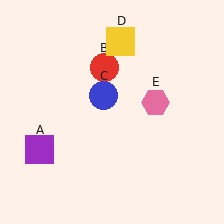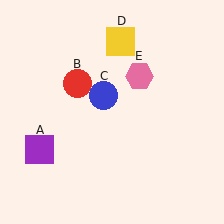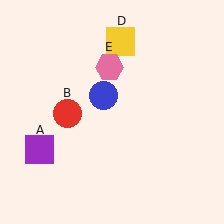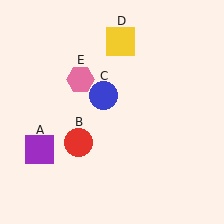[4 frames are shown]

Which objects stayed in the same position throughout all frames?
Purple square (object A) and blue circle (object C) and yellow square (object D) remained stationary.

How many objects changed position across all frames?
2 objects changed position: red circle (object B), pink hexagon (object E).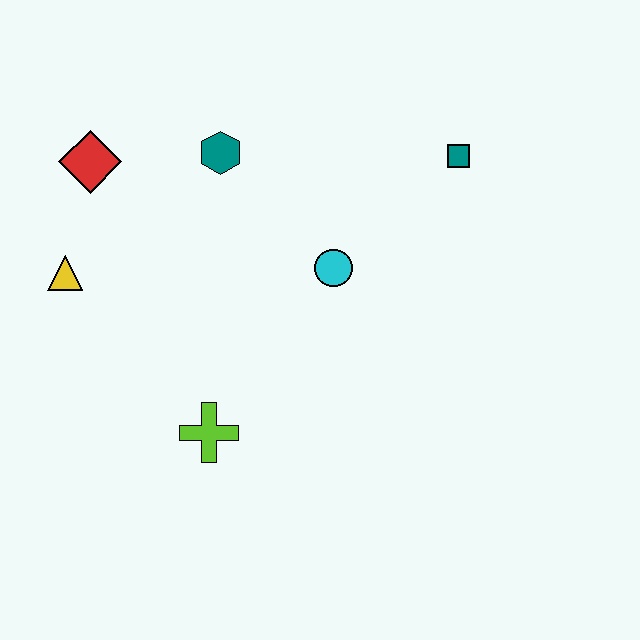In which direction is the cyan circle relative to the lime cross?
The cyan circle is above the lime cross.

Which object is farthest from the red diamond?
The teal square is farthest from the red diamond.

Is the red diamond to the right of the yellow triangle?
Yes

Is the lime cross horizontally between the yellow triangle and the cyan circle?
Yes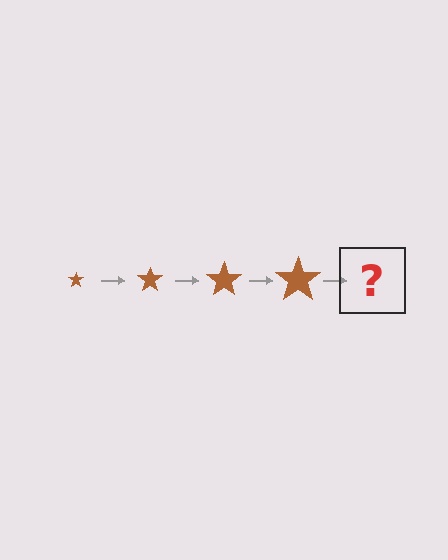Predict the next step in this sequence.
The next step is a brown star, larger than the previous one.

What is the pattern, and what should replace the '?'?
The pattern is that the star gets progressively larger each step. The '?' should be a brown star, larger than the previous one.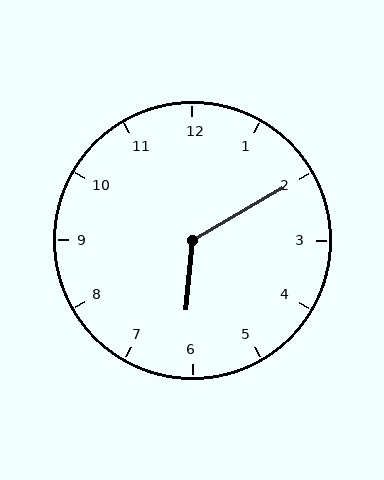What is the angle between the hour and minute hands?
Approximately 125 degrees.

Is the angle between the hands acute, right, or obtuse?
It is obtuse.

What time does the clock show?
6:10.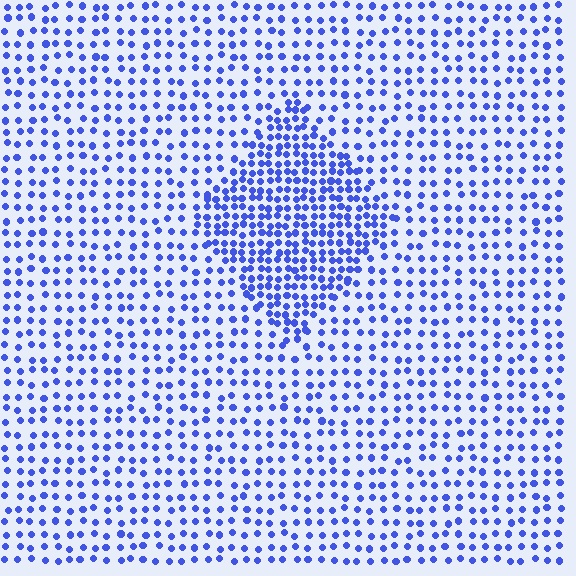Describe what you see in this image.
The image contains small blue elements arranged at two different densities. A diamond-shaped region is visible where the elements are more densely packed than the surrounding area.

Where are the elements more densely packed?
The elements are more densely packed inside the diamond boundary.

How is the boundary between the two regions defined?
The boundary is defined by a change in element density (approximately 2.0x ratio). All elements are the same color, size, and shape.